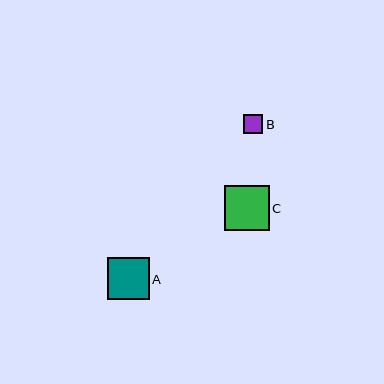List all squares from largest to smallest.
From largest to smallest: C, A, B.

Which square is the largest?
Square C is the largest with a size of approximately 45 pixels.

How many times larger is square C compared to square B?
Square C is approximately 2.4 times the size of square B.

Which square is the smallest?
Square B is the smallest with a size of approximately 19 pixels.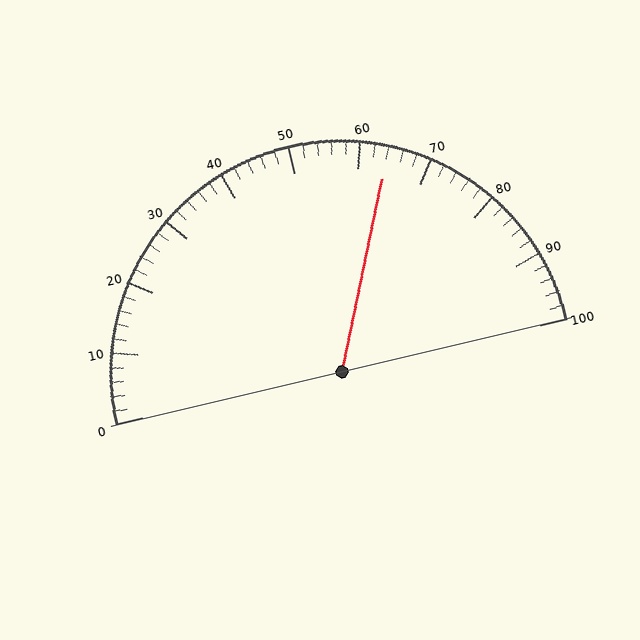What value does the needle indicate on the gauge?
The needle indicates approximately 64.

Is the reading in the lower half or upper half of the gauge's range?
The reading is in the upper half of the range (0 to 100).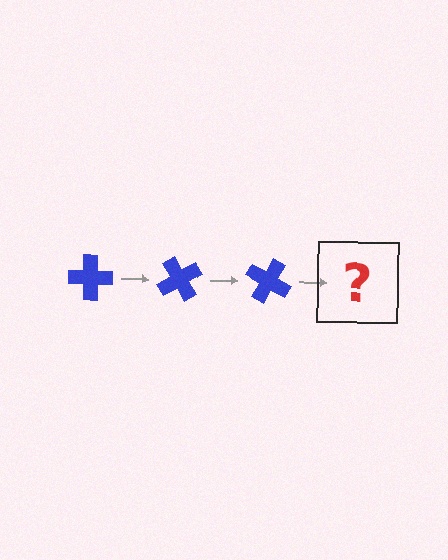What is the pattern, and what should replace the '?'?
The pattern is that the cross rotates 60 degrees each step. The '?' should be a blue cross rotated 180 degrees.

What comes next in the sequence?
The next element should be a blue cross rotated 180 degrees.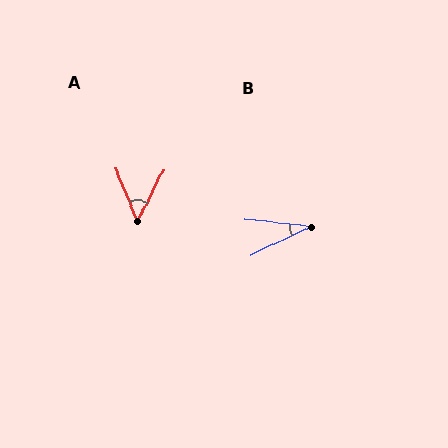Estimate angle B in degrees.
Approximately 32 degrees.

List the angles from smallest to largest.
B (32°), A (49°).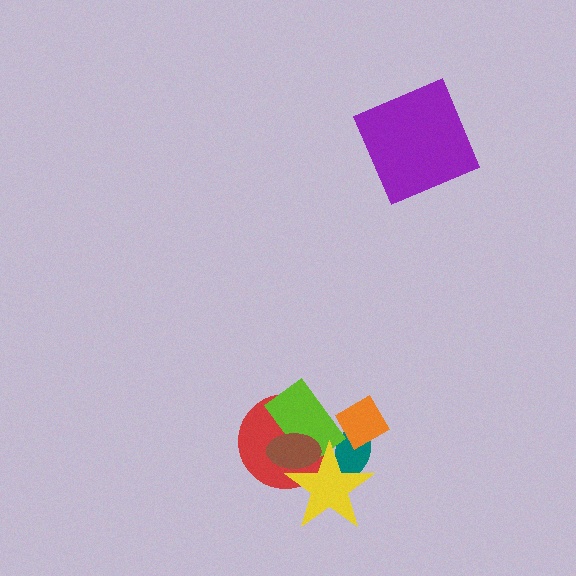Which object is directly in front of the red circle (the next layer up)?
The lime rectangle is directly in front of the red circle.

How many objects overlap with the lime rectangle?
5 objects overlap with the lime rectangle.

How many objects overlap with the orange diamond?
2 objects overlap with the orange diamond.